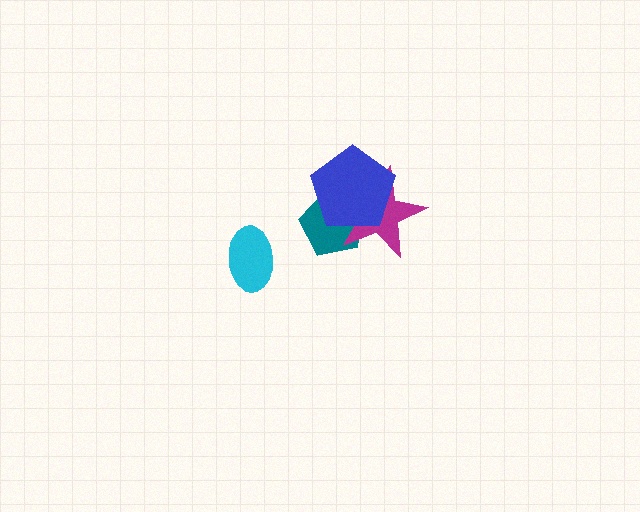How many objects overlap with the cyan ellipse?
0 objects overlap with the cyan ellipse.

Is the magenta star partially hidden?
Yes, it is partially covered by another shape.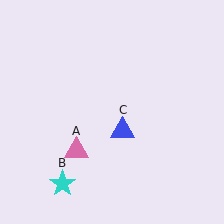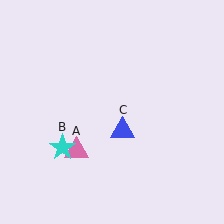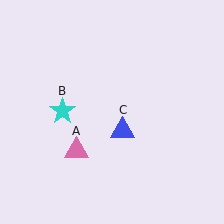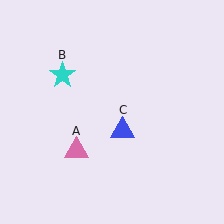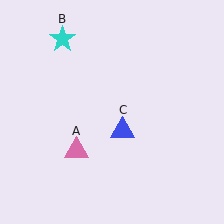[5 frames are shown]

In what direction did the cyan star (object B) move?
The cyan star (object B) moved up.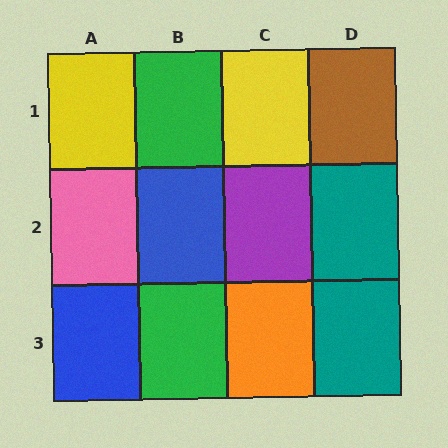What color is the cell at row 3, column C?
Orange.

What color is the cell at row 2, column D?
Teal.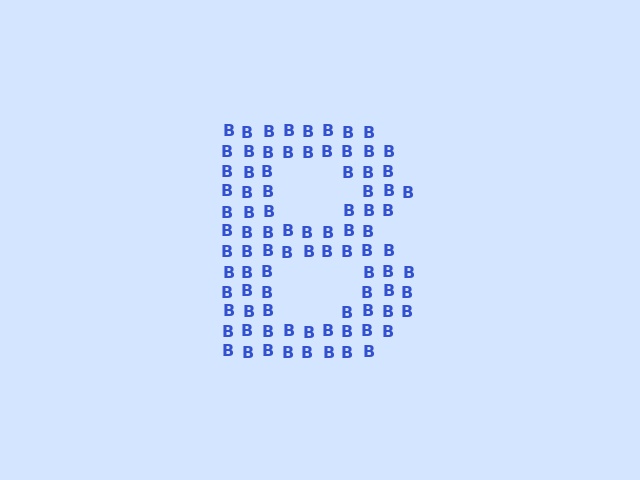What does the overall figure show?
The overall figure shows the letter B.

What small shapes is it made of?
It is made of small letter B's.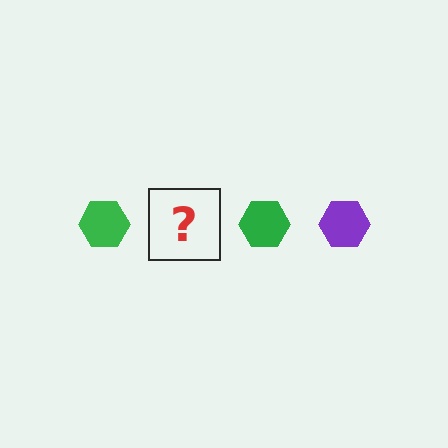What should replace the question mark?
The question mark should be replaced with a purple hexagon.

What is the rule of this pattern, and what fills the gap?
The rule is that the pattern cycles through green, purple hexagons. The gap should be filled with a purple hexagon.